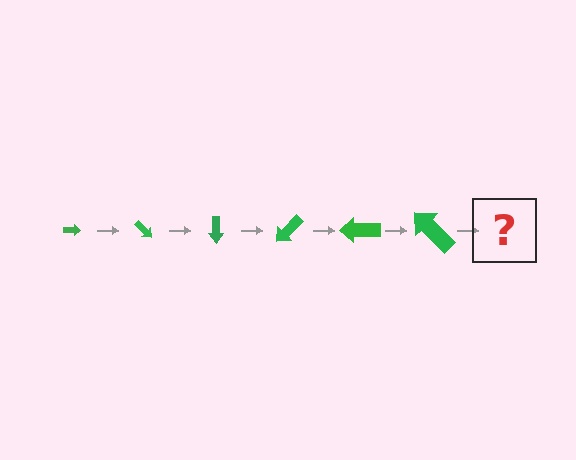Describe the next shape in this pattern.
It should be an arrow, larger than the previous one and rotated 270 degrees from the start.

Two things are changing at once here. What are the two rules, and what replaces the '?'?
The two rules are that the arrow grows larger each step and it rotates 45 degrees each step. The '?' should be an arrow, larger than the previous one and rotated 270 degrees from the start.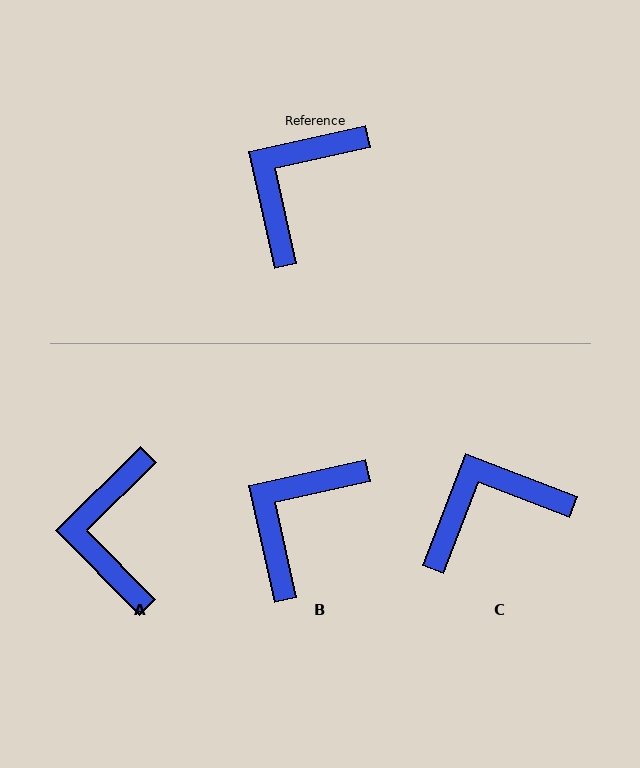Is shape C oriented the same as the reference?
No, it is off by about 33 degrees.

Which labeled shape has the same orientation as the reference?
B.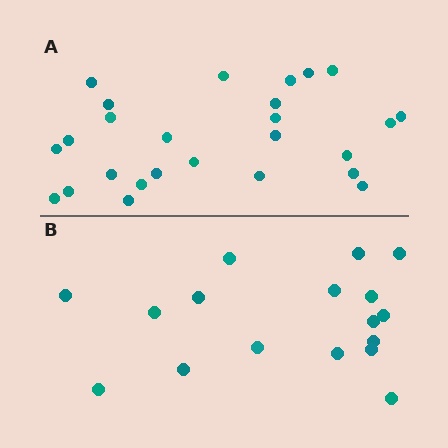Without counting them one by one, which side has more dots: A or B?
Region A (the top region) has more dots.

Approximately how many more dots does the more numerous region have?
Region A has roughly 8 or so more dots than region B.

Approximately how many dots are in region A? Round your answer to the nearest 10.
About 30 dots. (The exact count is 26, which rounds to 30.)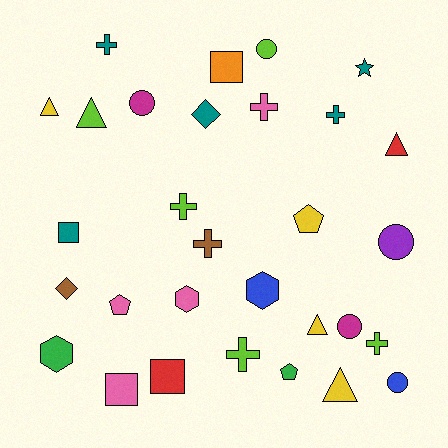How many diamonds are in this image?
There are 2 diamonds.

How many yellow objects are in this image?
There are 4 yellow objects.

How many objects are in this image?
There are 30 objects.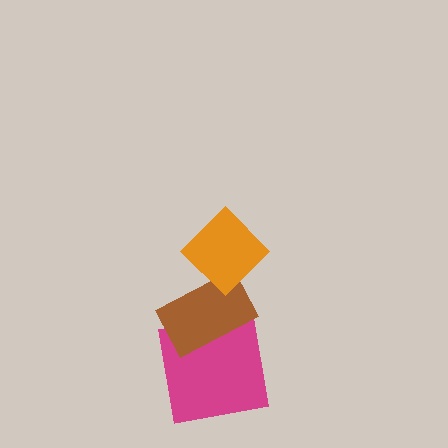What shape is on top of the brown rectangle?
The orange diamond is on top of the brown rectangle.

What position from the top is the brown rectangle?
The brown rectangle is 2nd from the top.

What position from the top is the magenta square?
The magenta square is 3rd from the top.